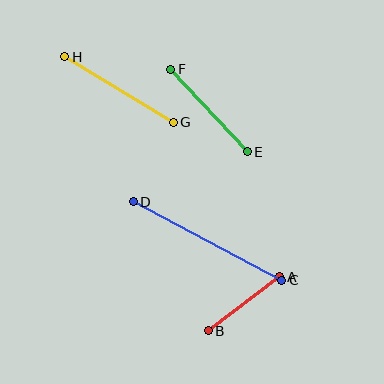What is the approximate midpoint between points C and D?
The midpoint is at approximately (208, 241) pixels.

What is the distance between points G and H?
The distance is approximately 127 pixels.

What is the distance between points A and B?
The distance is approximately 90 pixels.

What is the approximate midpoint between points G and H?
The midpoint is at approximately (119, 90) pixels.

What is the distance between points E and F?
The distance is approximately 112 pixels.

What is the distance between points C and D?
The distance is approximately 167 pixels.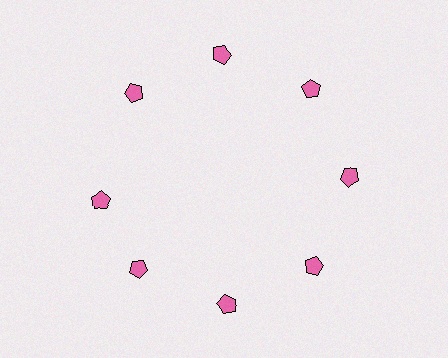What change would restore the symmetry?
The symmetry would be restored by rotating it back into even spacing with its neighbors so that all 8 pentagons sit at equal angles and equal distance from the center.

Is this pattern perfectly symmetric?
No. The 8 pink pentagons are arranged in a ring, but one element near the 9 o'clock position is rotated out of alignment along the ring, breaking the 8-fold rotational symmetry.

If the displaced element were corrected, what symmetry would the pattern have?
It would have 8-fold rotational symmetry — the pattern would map onto itself every 45 degrees.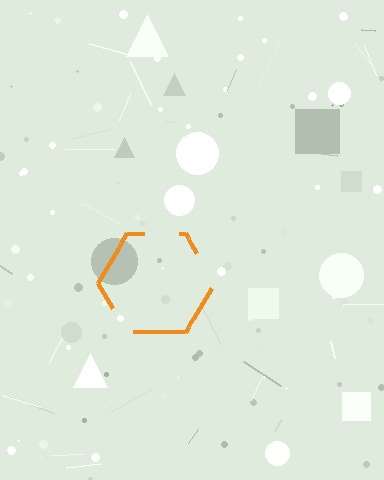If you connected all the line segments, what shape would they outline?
They would outline a hexagon.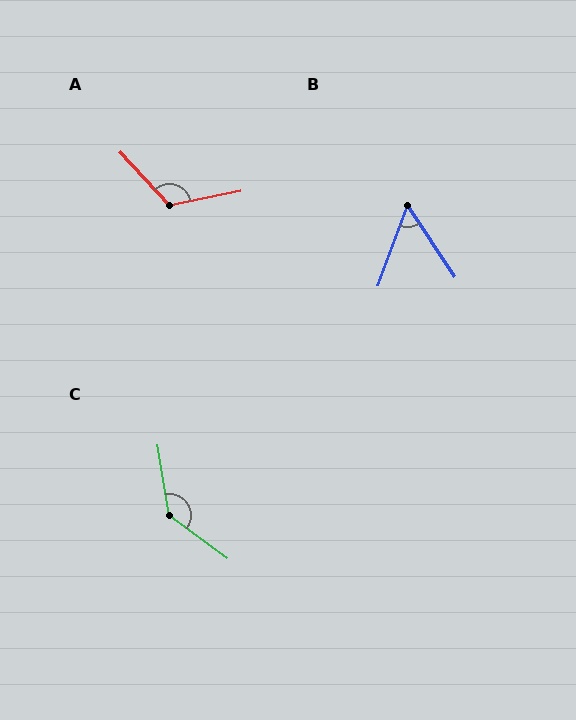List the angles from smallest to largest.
B (54°), A (121°), C (136°).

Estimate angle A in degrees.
Approximately 121 degrees.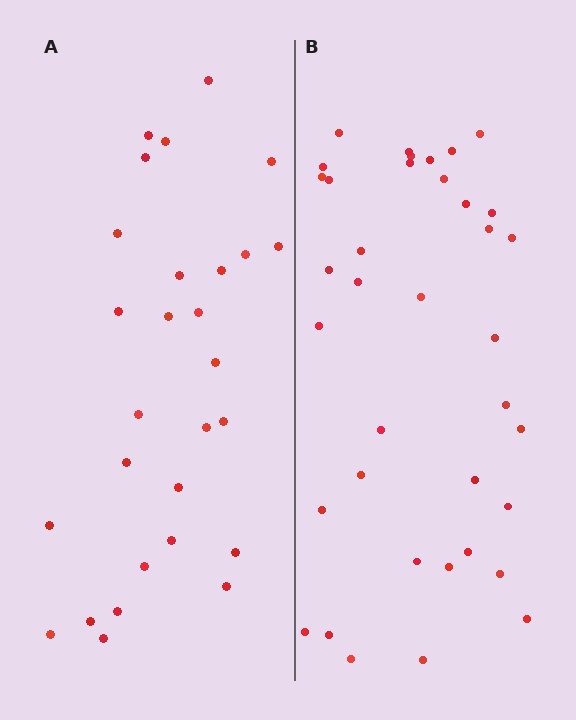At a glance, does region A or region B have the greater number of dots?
Region B (the right region) has more dots.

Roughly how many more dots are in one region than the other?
Region B has roughly 8 or so more dots than region A.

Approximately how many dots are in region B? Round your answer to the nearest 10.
About 40 dots. (The exact count is 37, which rounds to 40.)